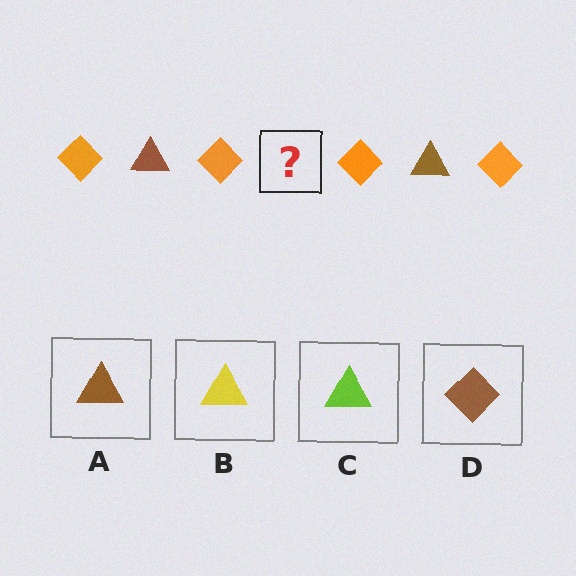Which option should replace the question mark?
Option A.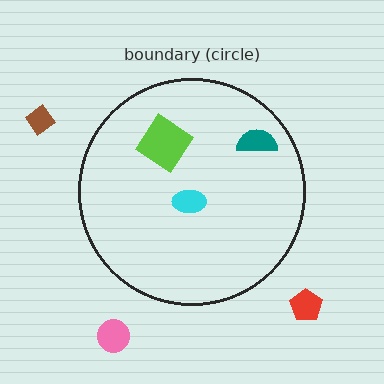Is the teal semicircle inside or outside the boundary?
Inside.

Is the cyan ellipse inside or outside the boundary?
Inside.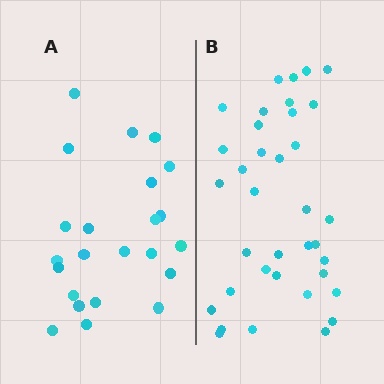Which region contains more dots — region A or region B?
Region B (the right region) has more dots.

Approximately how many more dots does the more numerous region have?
Region B has approximately 15 more dots than region A.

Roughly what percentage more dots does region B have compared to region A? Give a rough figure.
About 55% more.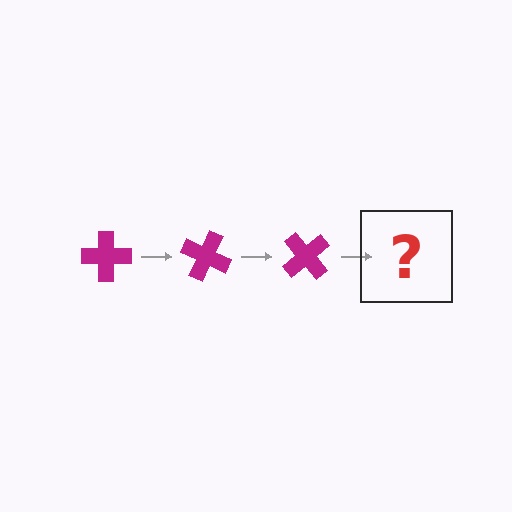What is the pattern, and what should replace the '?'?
The pattern is that the cross rotates 25 degrees each step. The '?' should be a magenta cross rotated 75 degrees.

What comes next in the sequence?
The next element should be a magenta cross rotated 75 degrees.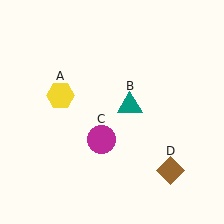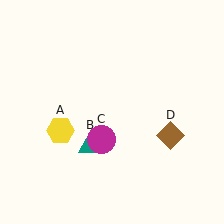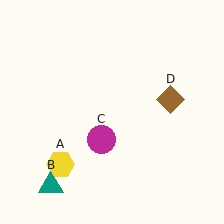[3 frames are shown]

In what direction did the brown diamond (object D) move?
The brown diamond (object D) moved up.